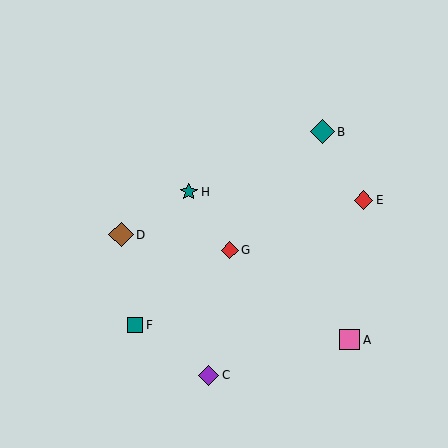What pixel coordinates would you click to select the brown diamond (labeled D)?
Click at (121, 235) to select the brown diamond D.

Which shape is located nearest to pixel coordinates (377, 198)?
The red diamond (labeled E) at (363, 200) is nearest to that location.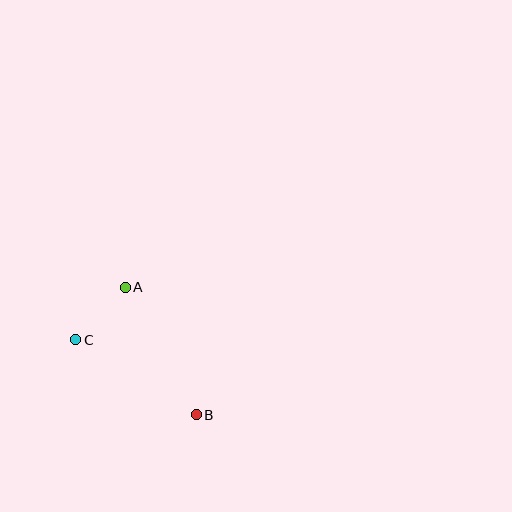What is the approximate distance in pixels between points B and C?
The distance between B and C is approximately 142 pixels.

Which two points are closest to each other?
Points A and C are closest to each other.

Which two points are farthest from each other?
Points A and B are farthest from each other.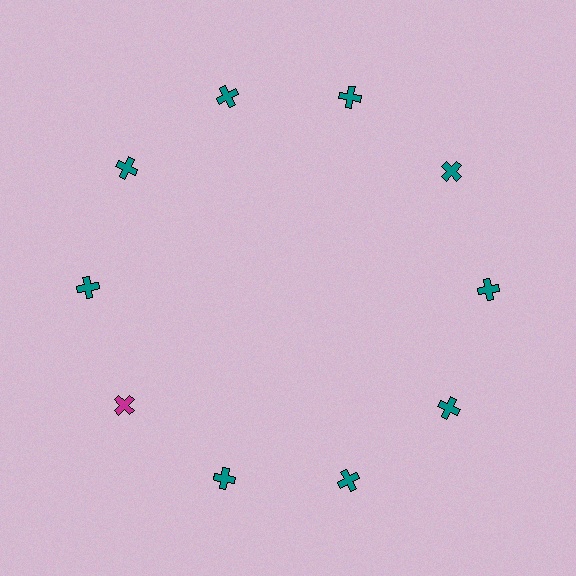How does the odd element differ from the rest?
It has a different color: magenta instead of teal.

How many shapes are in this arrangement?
There are 10 shapes arranged in a ring pattern.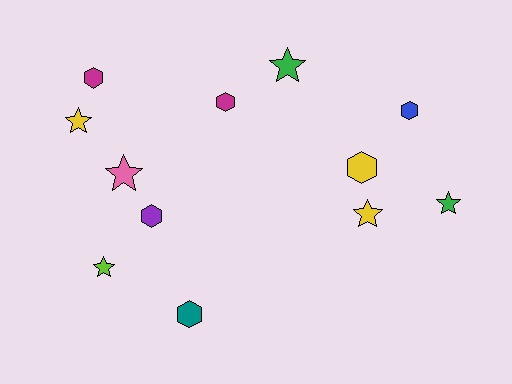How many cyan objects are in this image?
There are no cyan objects.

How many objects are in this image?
There are 12 objects.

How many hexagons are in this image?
There are 6 hexagons.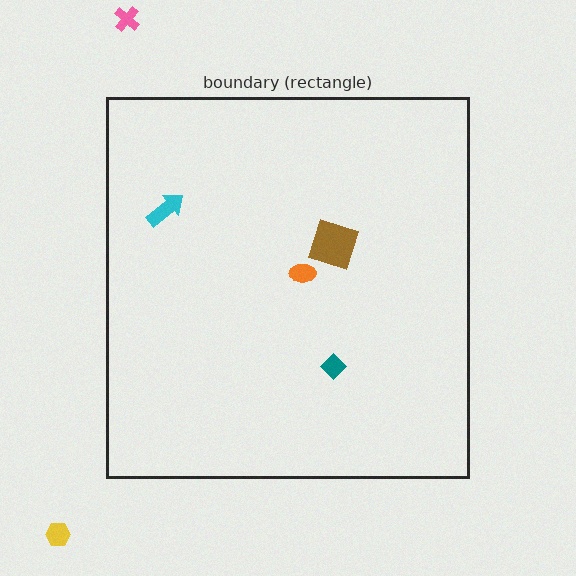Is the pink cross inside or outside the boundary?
Outside.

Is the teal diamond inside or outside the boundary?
Inside.